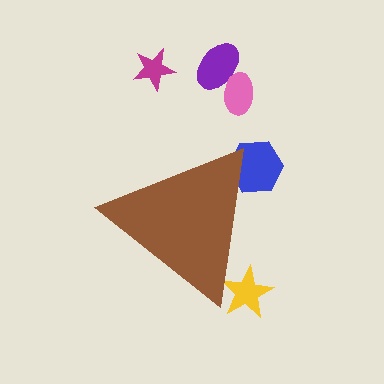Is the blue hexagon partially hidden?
Yes, the blue hexagon is partially hidden behind the brown triangle.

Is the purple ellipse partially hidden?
No, the purple ellipse is fully visible.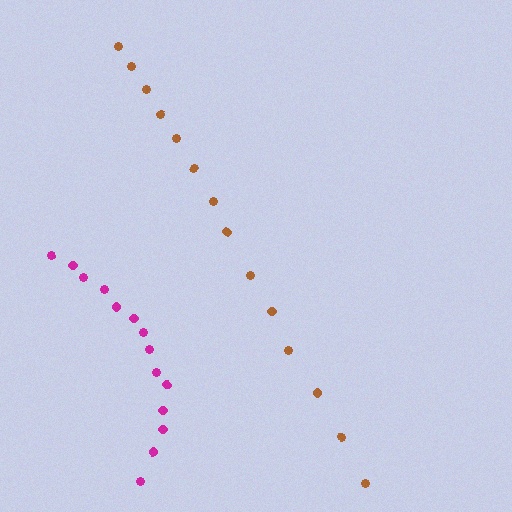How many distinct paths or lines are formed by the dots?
There are 2 distinct paths.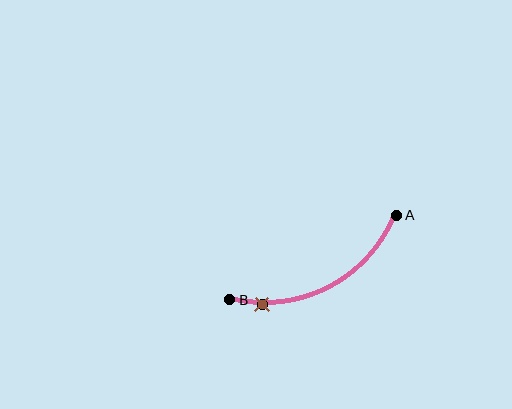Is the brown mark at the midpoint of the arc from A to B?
No. The brown mark lies on the arc but is closer to endpoint B. The arc midpoint would be at the point on the curve equidistant along the arc from both A and B.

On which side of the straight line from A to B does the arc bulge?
The arc bulges below the straight line connecting A and B.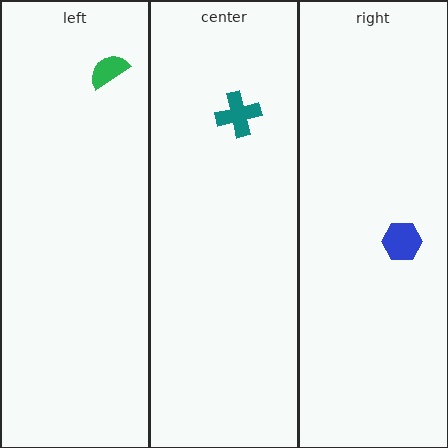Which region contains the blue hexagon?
The right region.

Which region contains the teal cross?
The center region.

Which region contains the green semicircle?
The left region.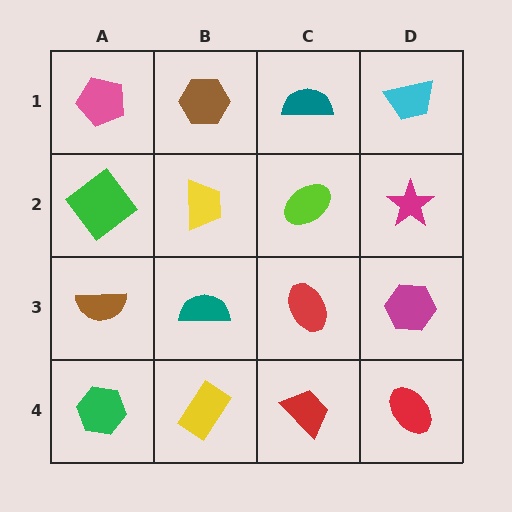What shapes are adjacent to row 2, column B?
A brown hexagon (row 1, column B), a teal semicircle (row 3, column B), a green diamond (row 2, column A), a lime ellipse (row 2, column C).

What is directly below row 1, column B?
A yellow trapezoid.